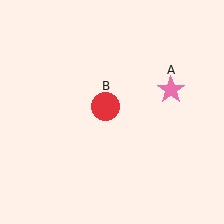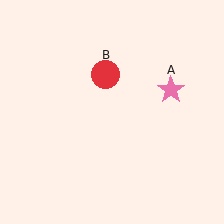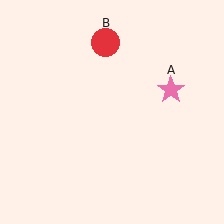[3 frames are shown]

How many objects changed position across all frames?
1 object changed position: red circle (object B).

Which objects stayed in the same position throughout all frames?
Pink star (object A) remained stationary.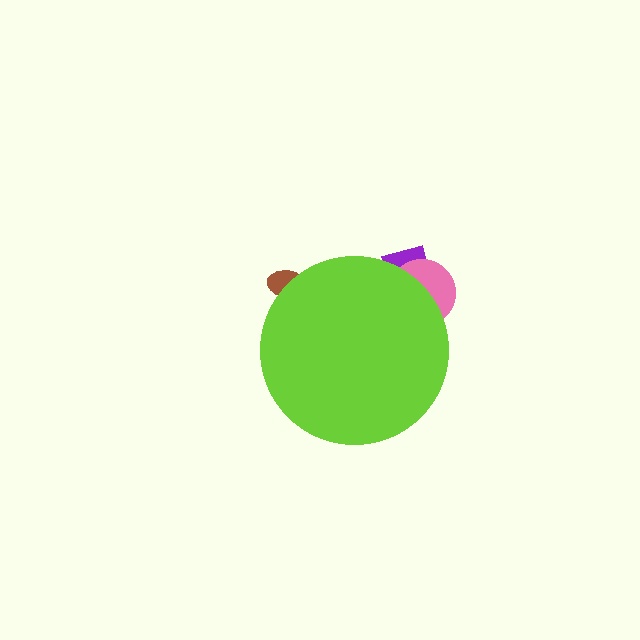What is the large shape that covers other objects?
A lime circle.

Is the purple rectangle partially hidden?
Yes, the purple rectangle is partially hidden behind the lime circle.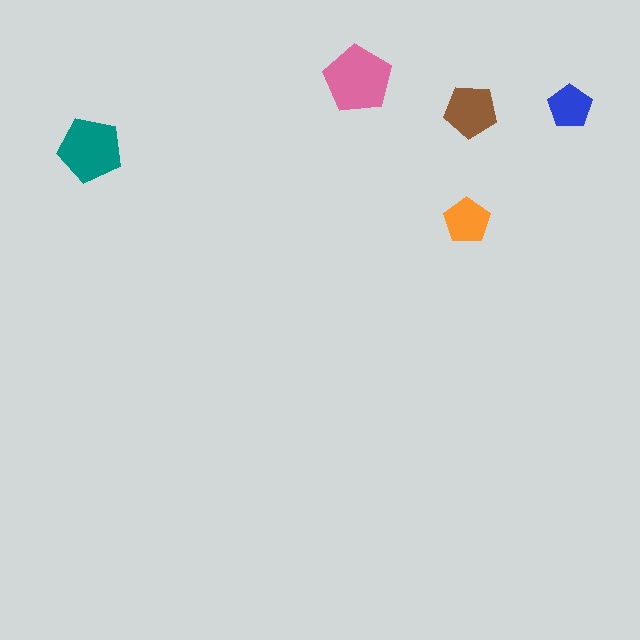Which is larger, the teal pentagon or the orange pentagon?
The teal one.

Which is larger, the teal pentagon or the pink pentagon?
The pink one.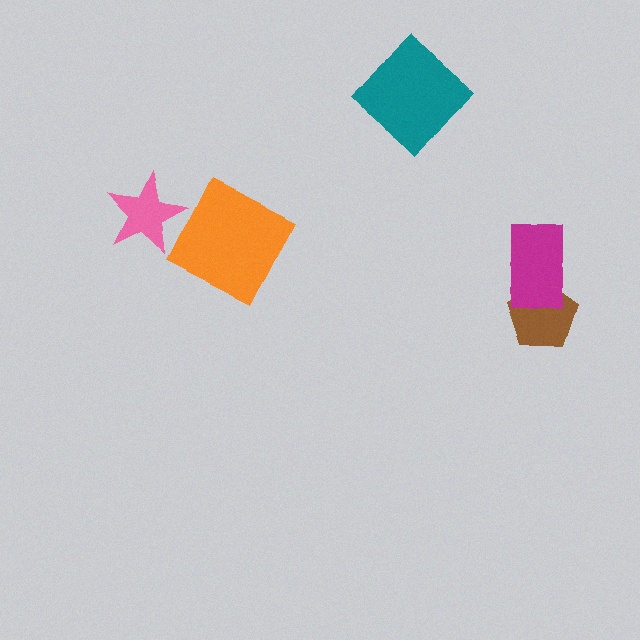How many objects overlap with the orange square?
0 objects overlap with the orange square.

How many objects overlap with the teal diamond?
0 objects overlap with the teal diamond.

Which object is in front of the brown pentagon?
The magenta rectangle is in front of the brown pentagon.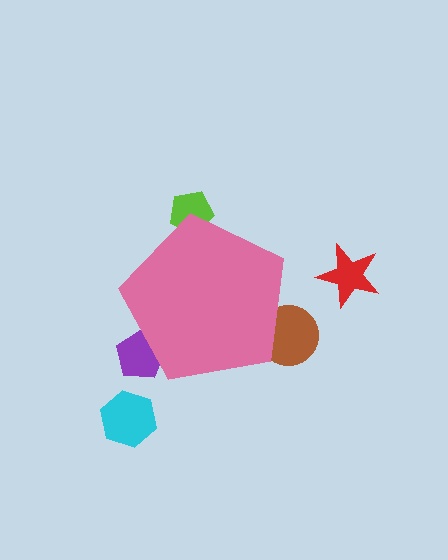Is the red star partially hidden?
No, the red star is fully visible.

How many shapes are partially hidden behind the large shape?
3 shapes are partially hidden.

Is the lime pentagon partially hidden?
Yes, the lime pentagon is partially hidden behind the pink pentagon.